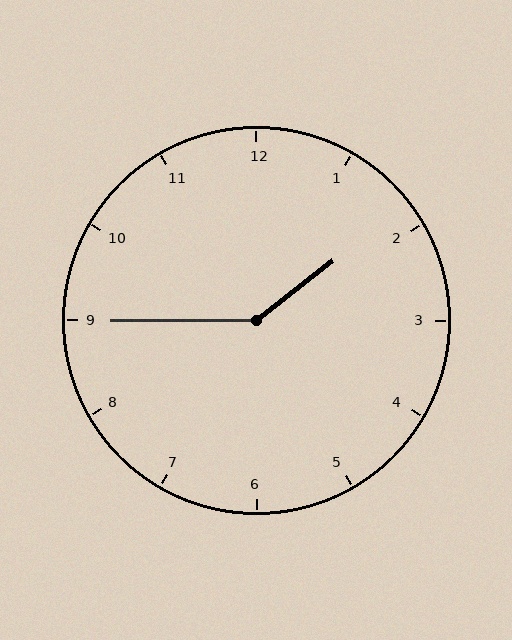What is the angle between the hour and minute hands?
Approximately 142 degrees.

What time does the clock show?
1:45.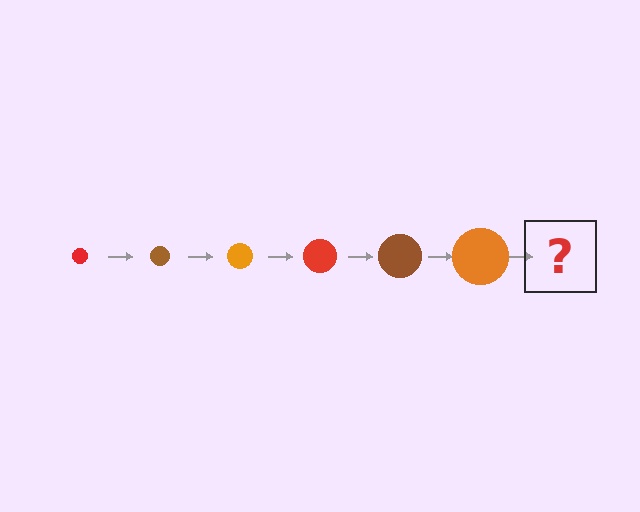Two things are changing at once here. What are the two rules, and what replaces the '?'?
The two rules are that the circle grows larger each step and the color cycles through red, brown, and orange. The '?' should be a red circle, larger than the previous one.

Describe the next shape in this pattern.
It should be a red circle, larger than the previous one.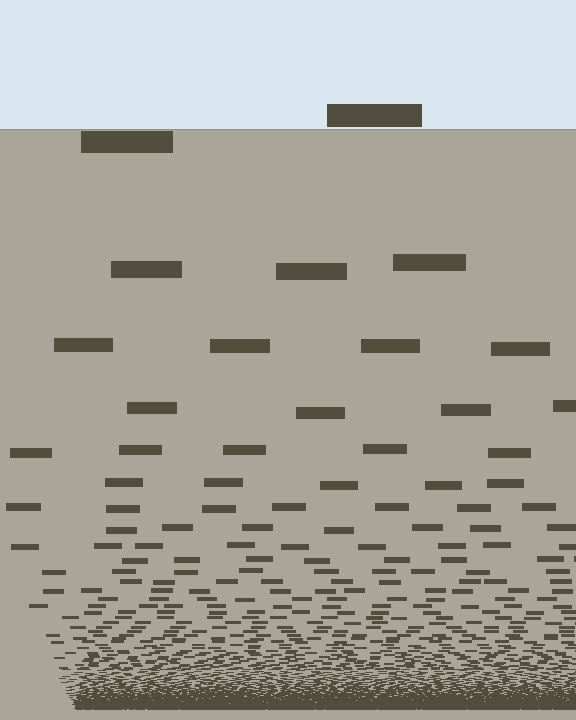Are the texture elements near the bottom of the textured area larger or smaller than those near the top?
Smaller. The gradient is inverted — elements near the bottom are smaller and denser.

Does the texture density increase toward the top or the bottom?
Density increases toward the bottom.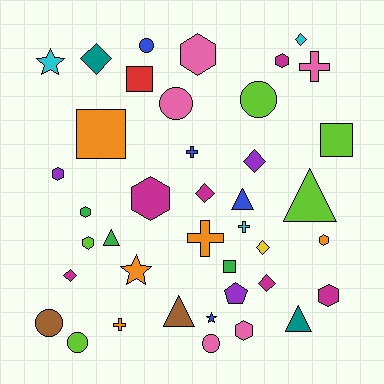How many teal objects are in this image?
There are 2 teal objects.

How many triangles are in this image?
There are 5 triangles.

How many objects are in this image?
There are 40 objects.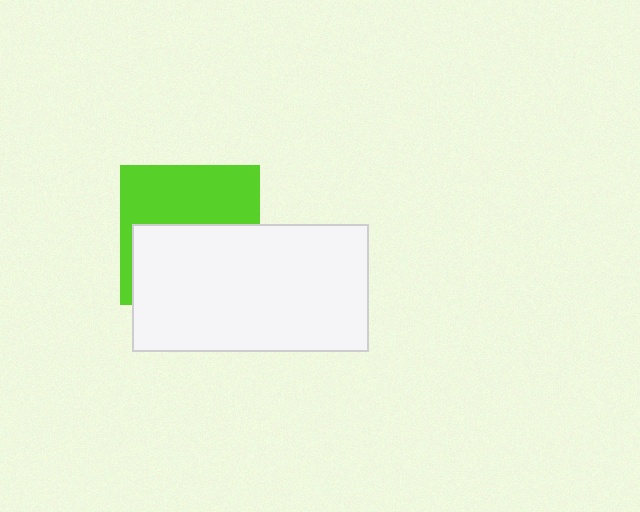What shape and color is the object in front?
The object in front is a white rectangle.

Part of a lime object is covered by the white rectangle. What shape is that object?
It is a square.